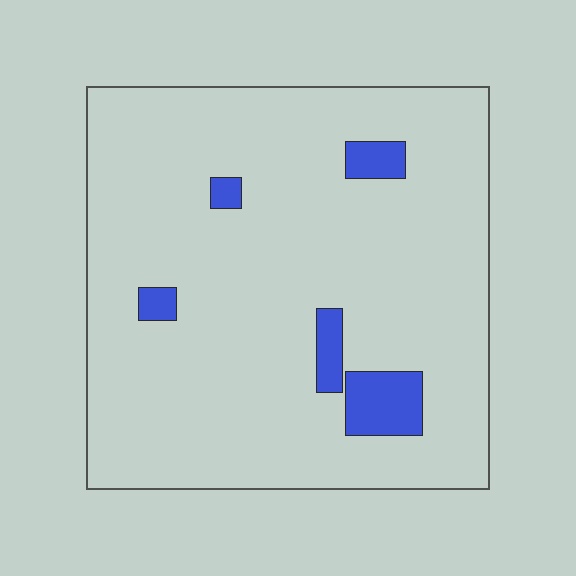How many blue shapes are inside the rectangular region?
5.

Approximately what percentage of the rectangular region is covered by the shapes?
Approximately 5%.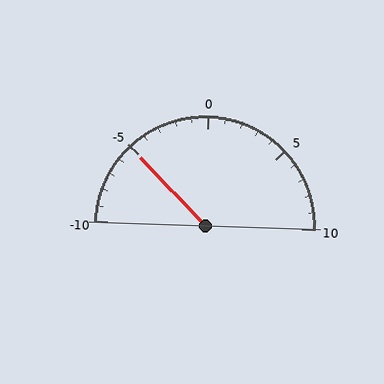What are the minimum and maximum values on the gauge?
The gauge ranges from -10 to 10.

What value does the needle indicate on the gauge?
The needle indicates approximately -5.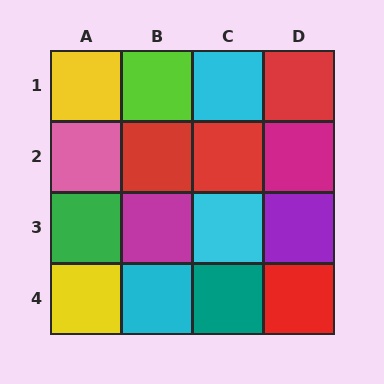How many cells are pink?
1 cell is pink.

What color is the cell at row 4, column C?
Teal.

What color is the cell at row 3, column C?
Cyan.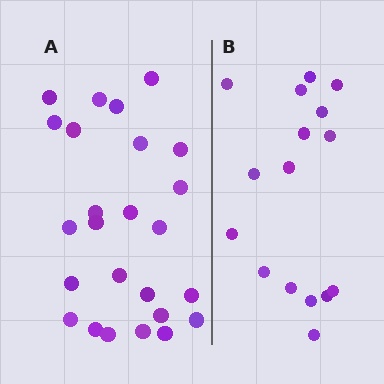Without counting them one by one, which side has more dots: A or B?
Region A (the left region) has more dots.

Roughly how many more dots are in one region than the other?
Region A has roughly 8 or so more dots than region B.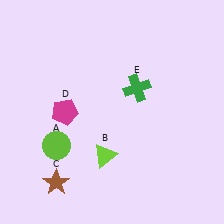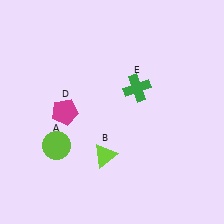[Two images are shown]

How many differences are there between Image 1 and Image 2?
There is 1 difference between the two images.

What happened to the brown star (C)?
The brown star (C) was removed in Image 2. It was in the bottom-left area of Image 1.